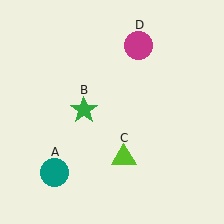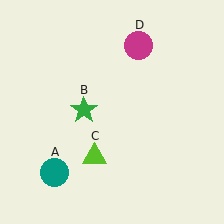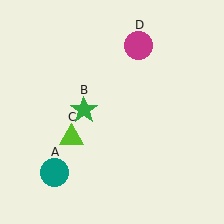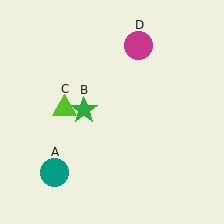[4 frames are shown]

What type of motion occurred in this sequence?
The lime triangle (object C) rotated clockwise around the center of the scene.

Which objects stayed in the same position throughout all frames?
Teal circle (object A) and green star (object B) and magenta circle (object D) remained stationary.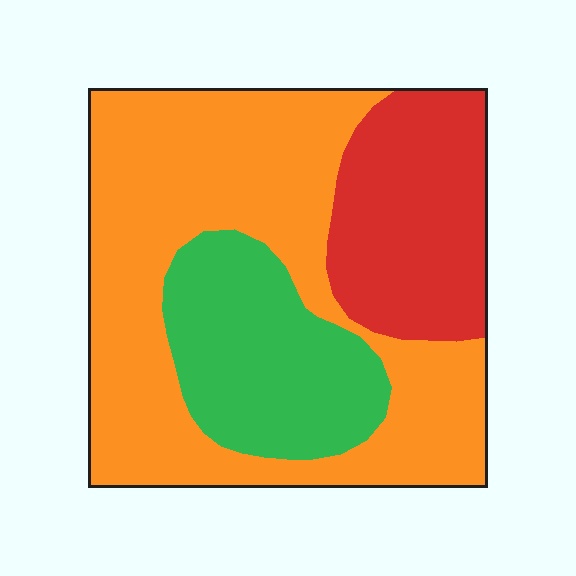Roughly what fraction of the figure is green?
Green covers 22% of the figure.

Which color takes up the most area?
Orange, at roughly 55%.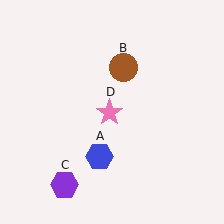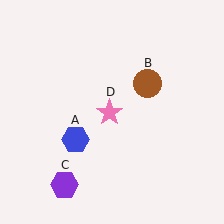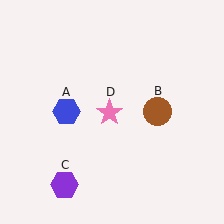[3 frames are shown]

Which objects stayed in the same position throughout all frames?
Purple hexagon (object C) and pink star (object D) remained stationary.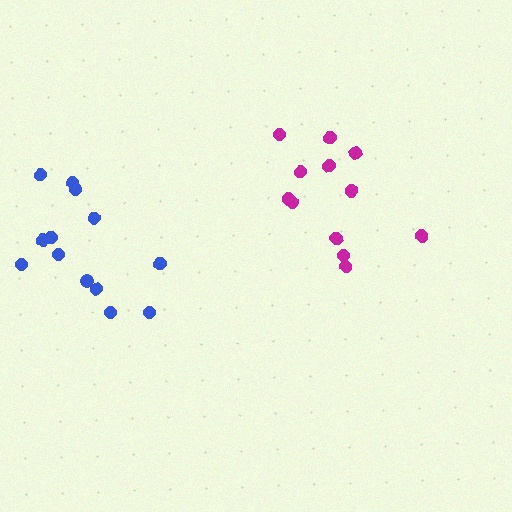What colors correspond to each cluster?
The clusters are colored: blue, magenta.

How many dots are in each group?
Group 1: 14 dots, Group 2: 12 dots (26 total).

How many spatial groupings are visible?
There are 2 spatial groupings.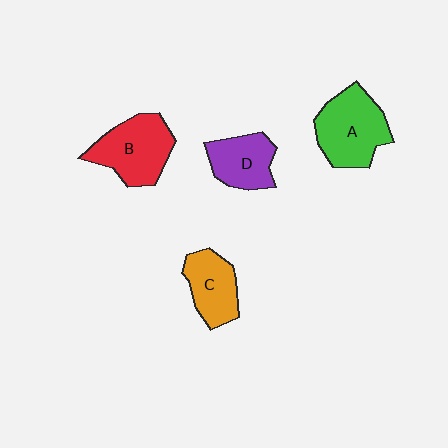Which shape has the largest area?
Shape A (green).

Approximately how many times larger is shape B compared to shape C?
Approximately 1.3 times.